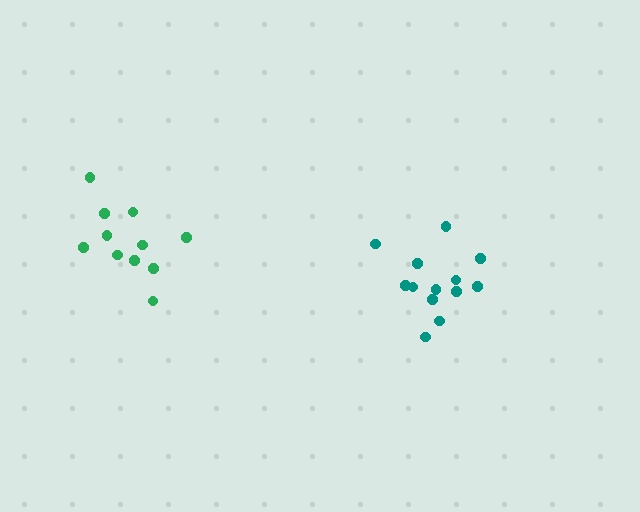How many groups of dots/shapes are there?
There are 2 groups.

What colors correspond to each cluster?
The clusters are colored: teal, green.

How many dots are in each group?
Group 1: 13 dots, Group 2: 11 dots (24 total).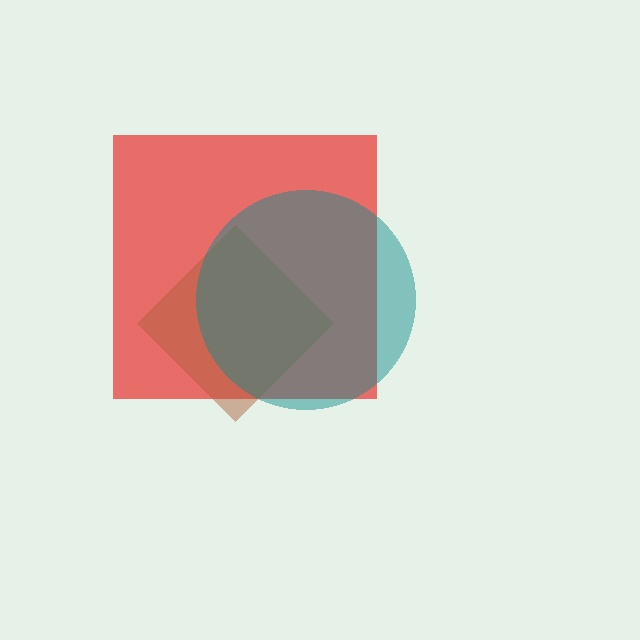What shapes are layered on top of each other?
The layered shapes are: a red square, a brown diamond, a teal circle.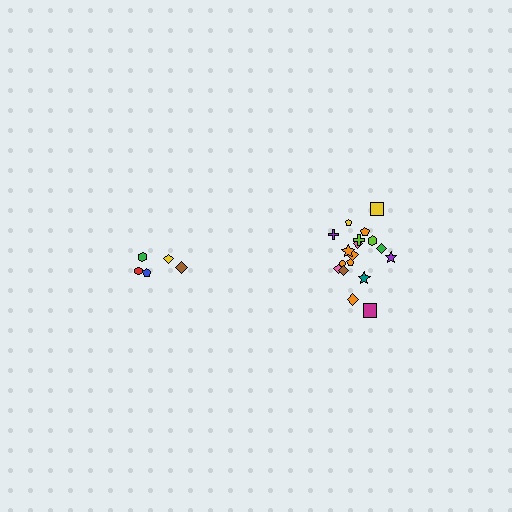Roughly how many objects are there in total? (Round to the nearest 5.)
Roughly 25 objects in total.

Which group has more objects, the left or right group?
The right group.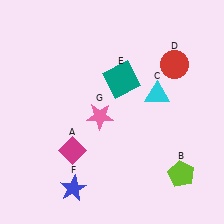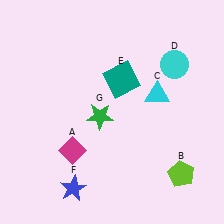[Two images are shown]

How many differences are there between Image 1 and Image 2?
There are 2 differences between the two images.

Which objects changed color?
D changed from red to cyan. G changed from pink to green.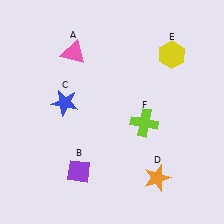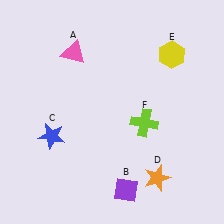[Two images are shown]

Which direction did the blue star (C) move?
The blue star (C) moved down.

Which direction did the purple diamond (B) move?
The purple diamond (B) moved right.